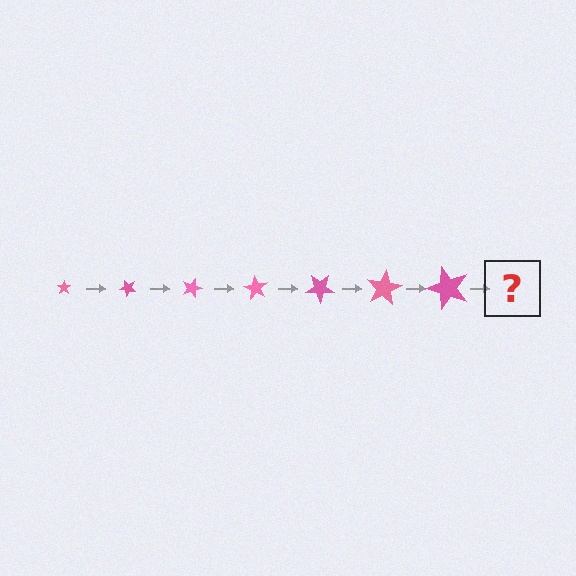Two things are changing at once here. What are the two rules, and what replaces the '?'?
The two rules are that the star grows larger each step and it rotates 45 degrees each step. The '?' should be a star, larger than the previous one and rotated 315 degrees from the start.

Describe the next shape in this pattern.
It should be a star, larger than the previous one and rotated 315 degrees from the start.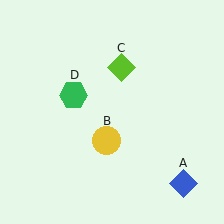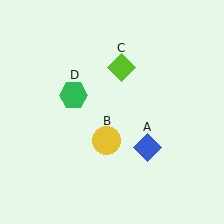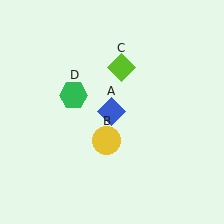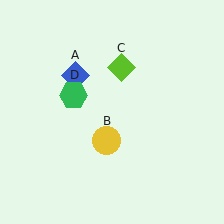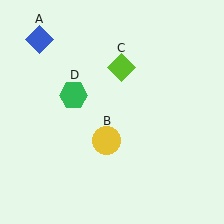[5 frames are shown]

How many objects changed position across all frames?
1 object changed position: blue diamond (object A).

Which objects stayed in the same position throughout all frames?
Yellow circle (object B) and lime diamond (object C) and green hexagon (object D) remained stationary.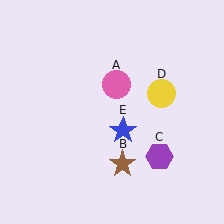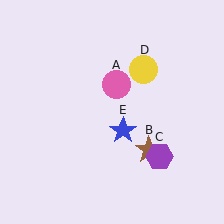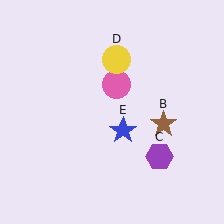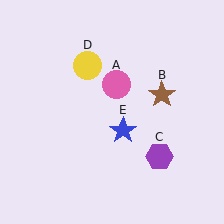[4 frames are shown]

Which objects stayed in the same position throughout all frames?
Pink circle (object A) and purple hexagon (object C) and blue star (object E) remained stationary.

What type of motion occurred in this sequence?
The brown star (object B), yellow circle (object D) rotated counterclockwise around the center of the scene.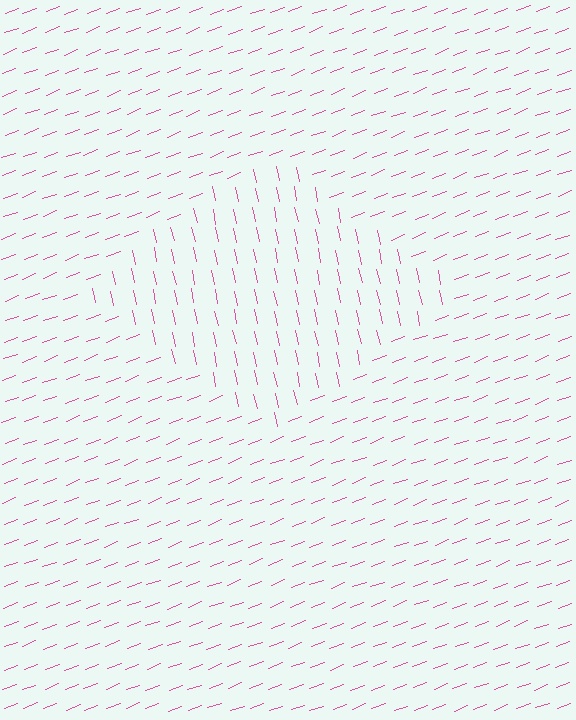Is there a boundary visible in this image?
Yes, there is a texture boundary formed by a change in line orientation.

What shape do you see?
I see a diamond.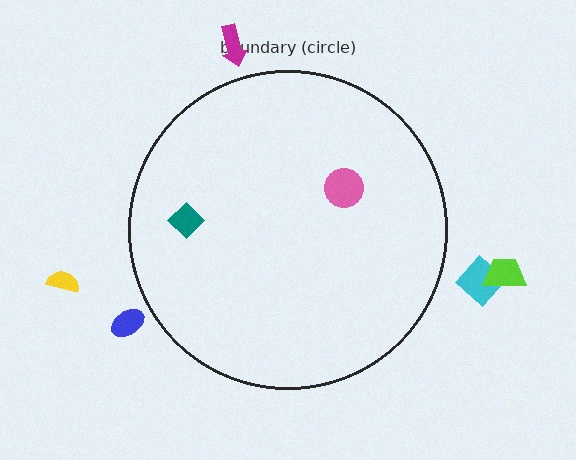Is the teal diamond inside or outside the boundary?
Inside.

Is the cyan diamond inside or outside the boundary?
Outside.